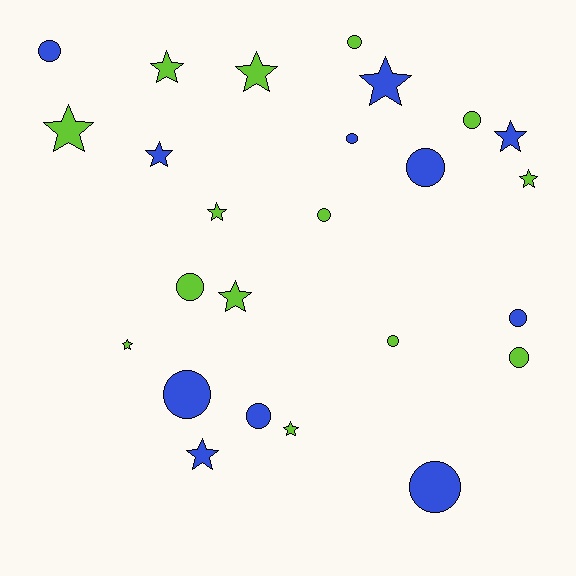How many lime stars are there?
There are 8 lime stars.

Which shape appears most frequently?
Circle, with 13 objects.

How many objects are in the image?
There are 25 objects.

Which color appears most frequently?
Lime, with 14 objects.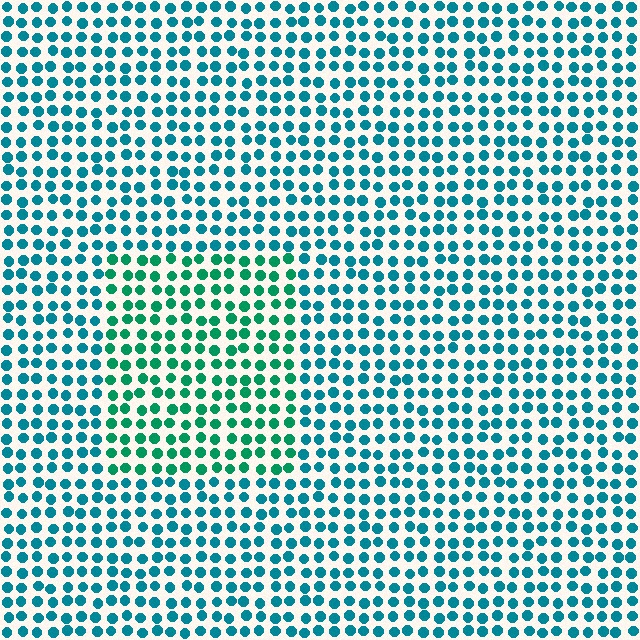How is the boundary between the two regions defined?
The boundary is defined purely by a slight shift in hue (about 30 degrees). Spacing, size, and orientation are identical on both sides.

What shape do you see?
I see a rectangle.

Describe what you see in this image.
The image is filled with small teal elements in a uniform arrangement. A rectangle-shaped region is visible where the elements are tinted to a slightly different hue, forming a subtle color boundary.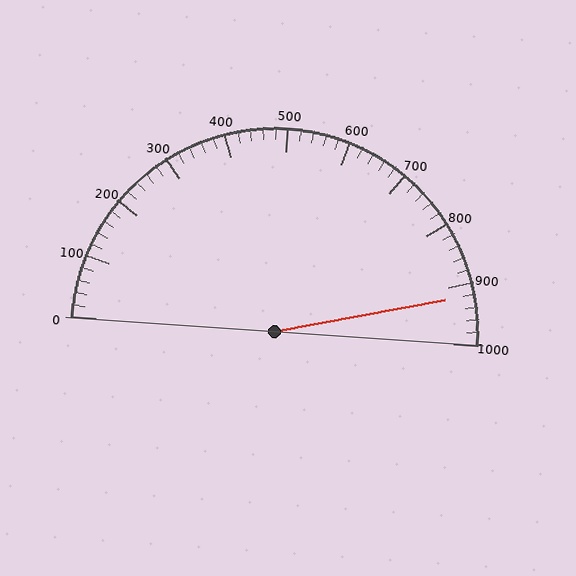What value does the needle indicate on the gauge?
The needle indicates approximately 920.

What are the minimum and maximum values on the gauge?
The gauge ranges from 0 to 1000.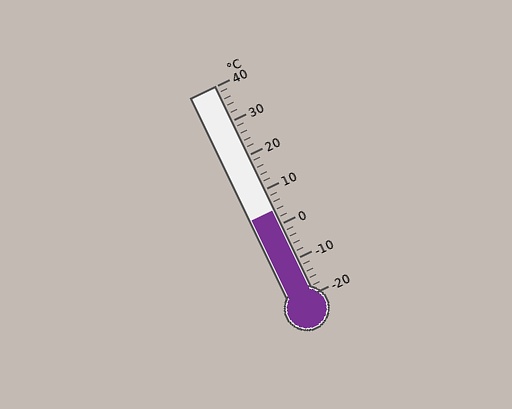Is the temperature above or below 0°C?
The temperature is above 0°C.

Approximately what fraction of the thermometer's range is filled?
The thermometer is filled to approximately 40% of its range.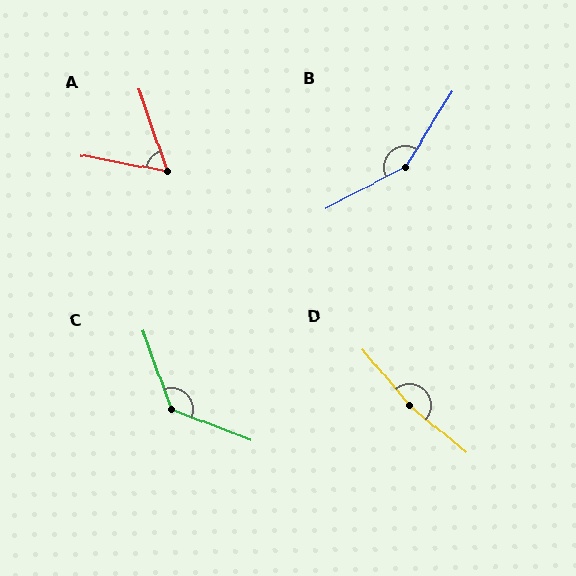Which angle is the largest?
D, at approximately 169 degrees.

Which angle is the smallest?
A, at approximately 61 degrees.